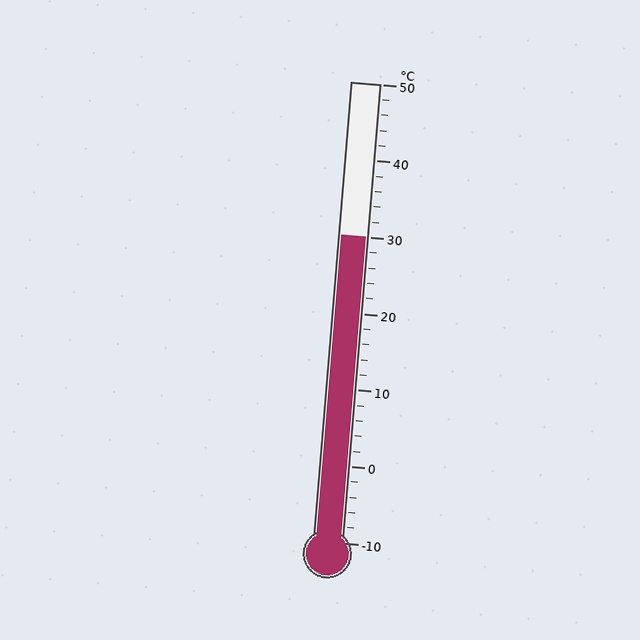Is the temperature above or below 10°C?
The temperature is above 10°C.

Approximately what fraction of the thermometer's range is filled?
The thermometer is filled to approximately 65% of its range.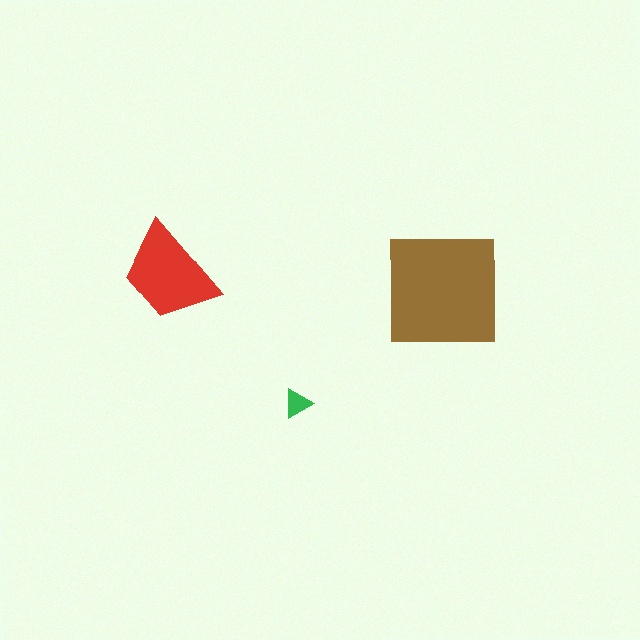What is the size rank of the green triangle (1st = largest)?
3rd.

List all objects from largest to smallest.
The brown square, the red trapezoid, the green triangle.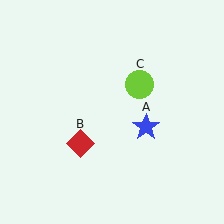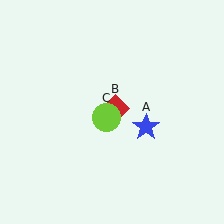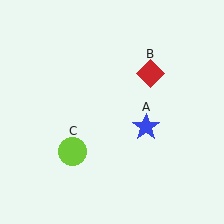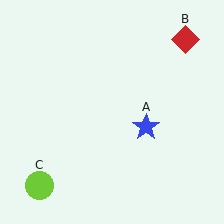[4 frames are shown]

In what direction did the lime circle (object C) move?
The lime circle (object C) moved down and to the left.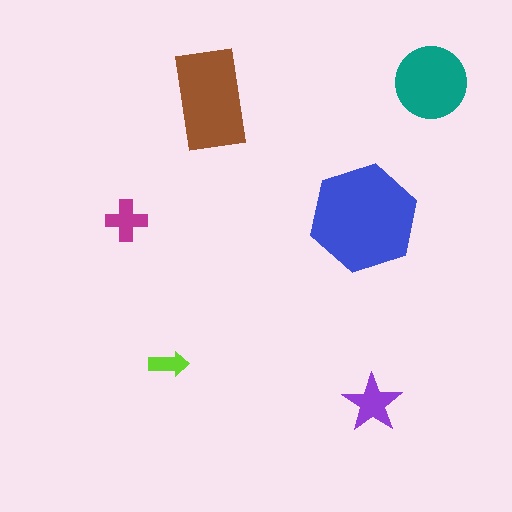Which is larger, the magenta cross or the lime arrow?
The magenta cross.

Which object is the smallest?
The lime arrow.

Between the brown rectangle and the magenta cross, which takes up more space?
The brown rectangle.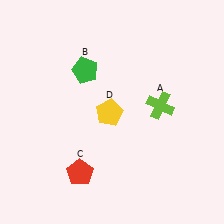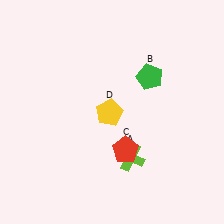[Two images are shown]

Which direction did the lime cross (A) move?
The lime cross (A) moved down.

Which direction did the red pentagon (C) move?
The red pentagon (C) moved right.